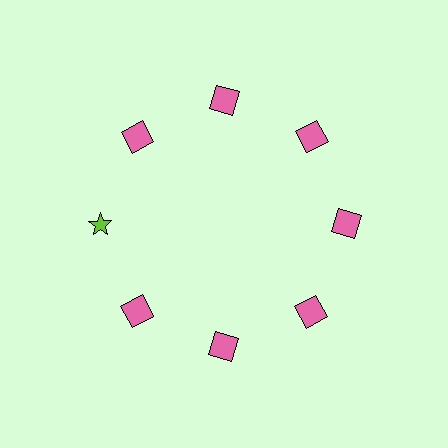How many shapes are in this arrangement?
There are 8 shapes arranged in a ring pattern.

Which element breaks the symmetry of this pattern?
The lime star at roughly the 9 o'clock position breaks the symmetry. All other shapes are pink squares.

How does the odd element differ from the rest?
It differs in both color (lime instead of pink) and shape (star instead of square).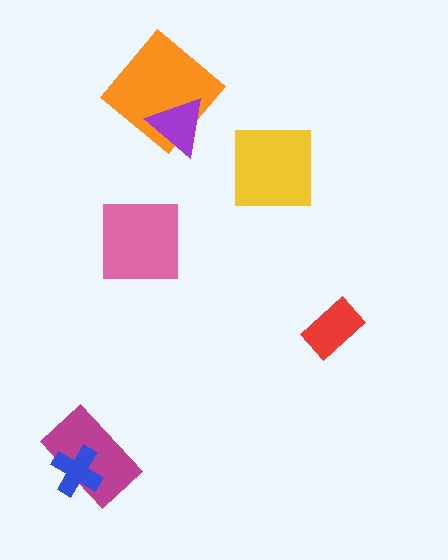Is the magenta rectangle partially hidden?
Yes, it is partially covered by another shape.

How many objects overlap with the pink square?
0 objects overlap with the pink square.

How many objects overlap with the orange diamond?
1 object overlaps with the orange diamond.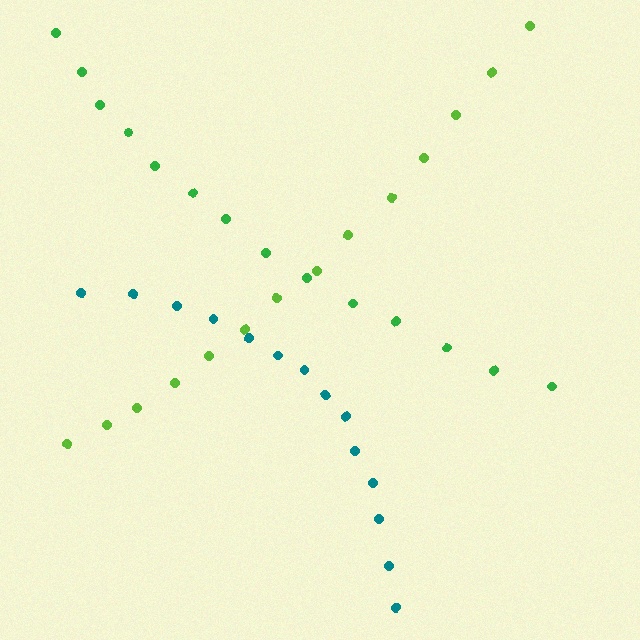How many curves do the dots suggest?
There are 3 distinct paths.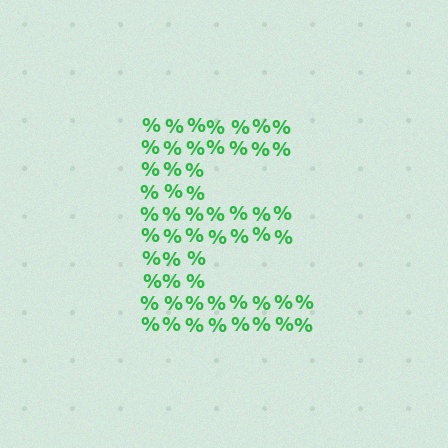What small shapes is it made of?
It is made of small percent signs.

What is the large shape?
The large shape is the letter E.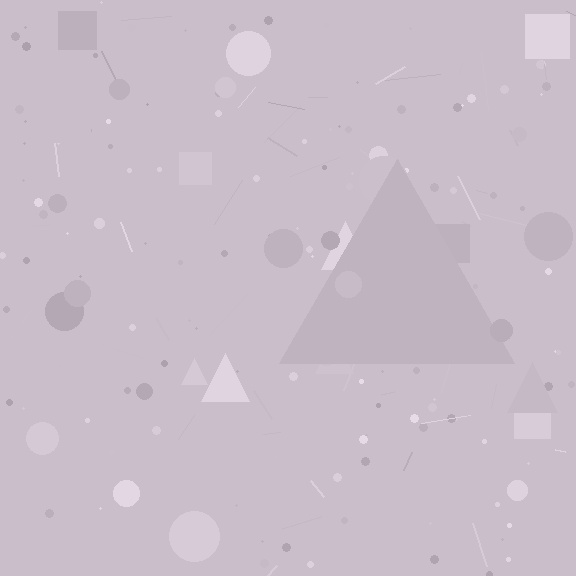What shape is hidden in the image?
A triangle is hidden in the image.